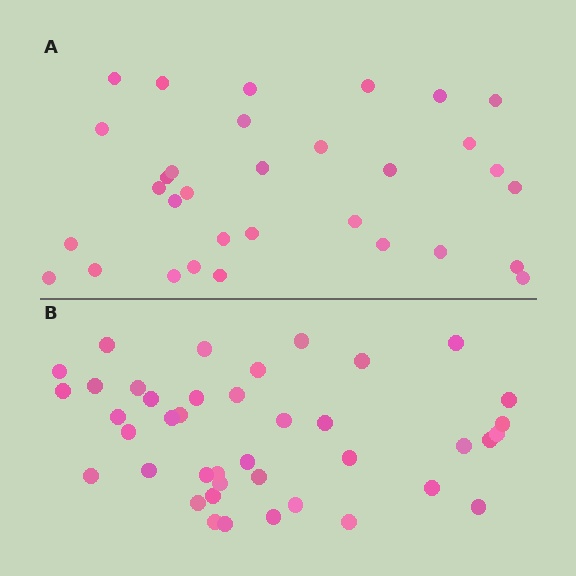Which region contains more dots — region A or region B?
Region B (the bottom region) has more dots.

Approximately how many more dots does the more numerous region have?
Region B has roughly 8 or so more dots than region A.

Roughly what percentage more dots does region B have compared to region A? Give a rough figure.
About 30% more.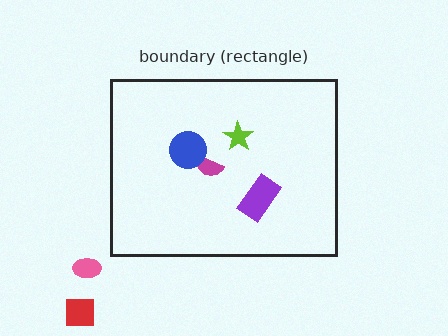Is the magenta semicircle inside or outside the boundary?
Inside.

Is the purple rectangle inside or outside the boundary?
Inside.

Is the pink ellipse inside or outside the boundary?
Outside.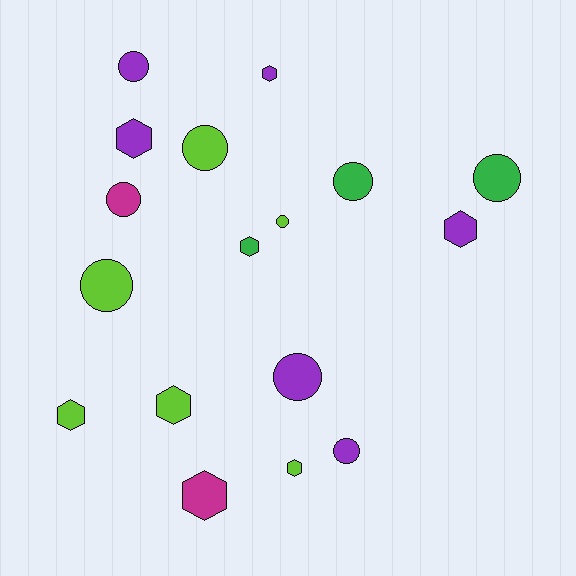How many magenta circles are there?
There is 1 magenta circle.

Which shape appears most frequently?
Circle, with 9 objects.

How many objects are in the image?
There are 17 objects.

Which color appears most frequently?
Purple, with 6 objects.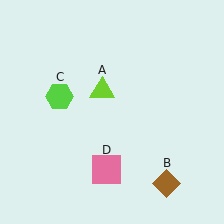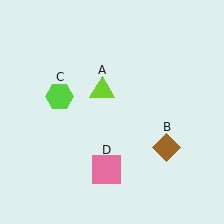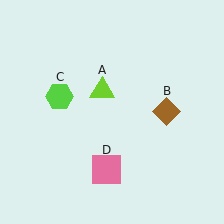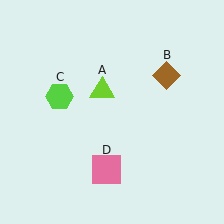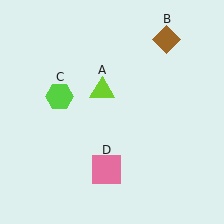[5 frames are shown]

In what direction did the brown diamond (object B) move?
The brown diamond (object B) moved up.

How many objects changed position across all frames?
1 object changed position: brown diamond (object B).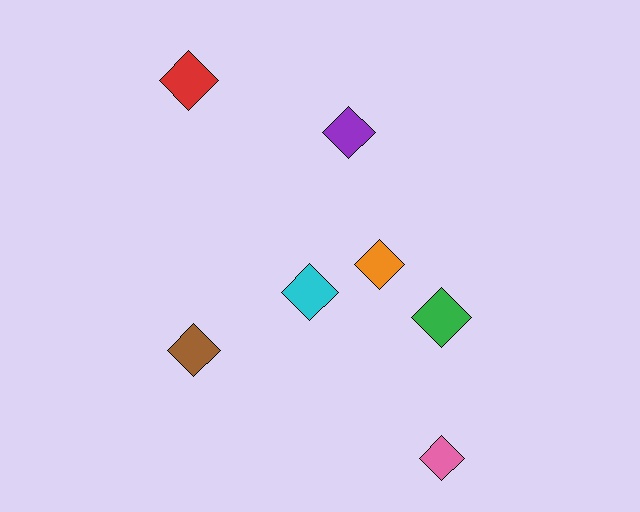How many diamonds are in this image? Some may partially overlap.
There are 7 diamonds.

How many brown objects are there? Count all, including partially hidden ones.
There is 1 brown object.